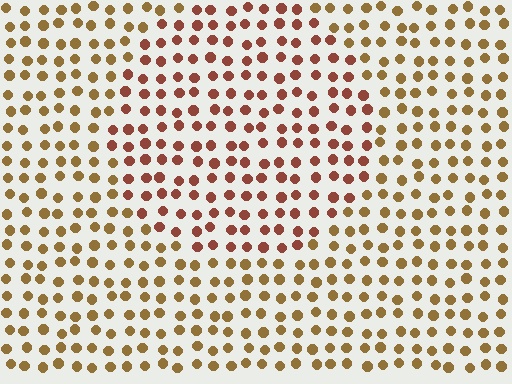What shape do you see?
I see a circle.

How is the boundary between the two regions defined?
The boundary is defined purely by a slight shift in hue (about 32 degrees). Spacing, size, and orientation are identical on both sides.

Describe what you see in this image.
The image is filled with small brown elements in a uniform arrangement. A circle-shaped region is visible where the elements are tinted to a slightly different hue, forming a subtle color boundary.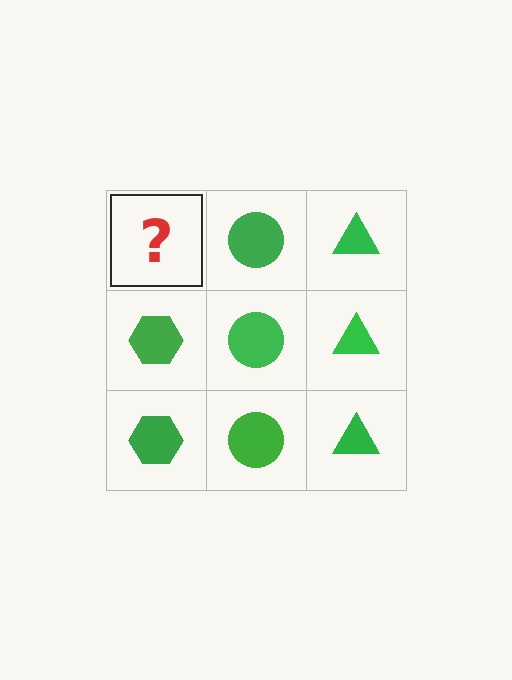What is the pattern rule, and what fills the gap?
The rule is that each column has a consistent shape. The gap should be filled with a green hexagon.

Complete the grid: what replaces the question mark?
The question mark should be replaced with a green hexagon.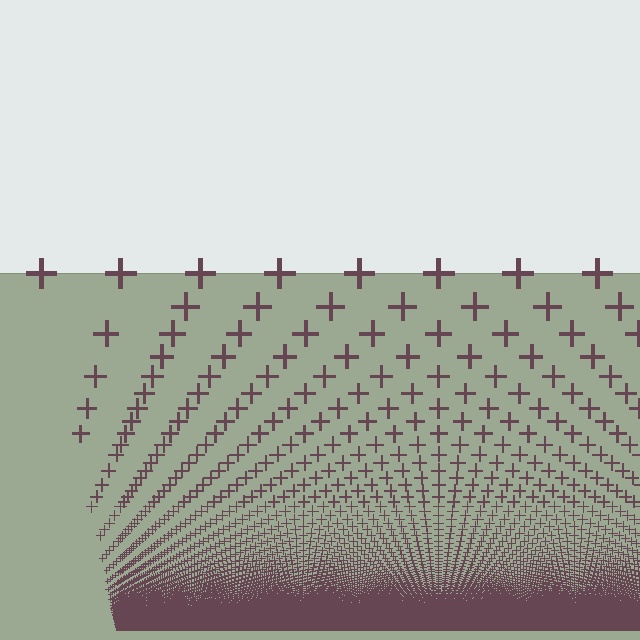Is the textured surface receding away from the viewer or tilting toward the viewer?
The surface appears to tilt toward the viewer. Texture elements get larger and sparser toward the top.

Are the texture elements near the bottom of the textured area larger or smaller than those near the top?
Smaller. The gradient is inverted — elements near the bottom are smaller and denser.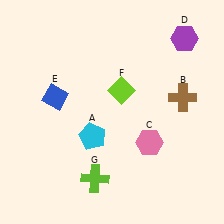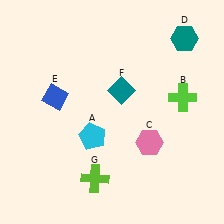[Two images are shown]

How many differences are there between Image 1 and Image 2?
There are 3 differences between the two images.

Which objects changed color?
B changed from brown to lime. D changed from purple to teal. F changed from lime to teal.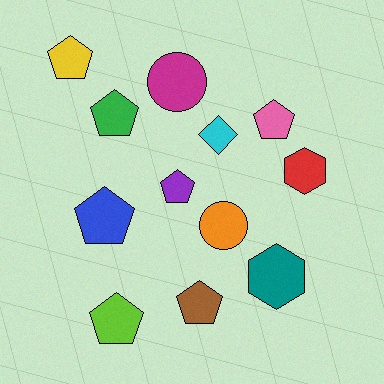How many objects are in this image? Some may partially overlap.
There are 12 objects.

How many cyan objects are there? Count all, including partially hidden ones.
There is 1 cyan object.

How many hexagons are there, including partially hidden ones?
There are 2 hexagons.